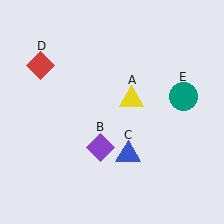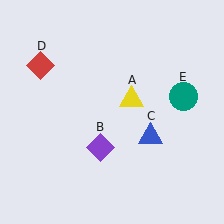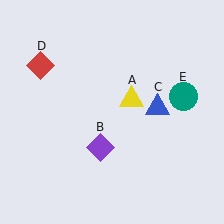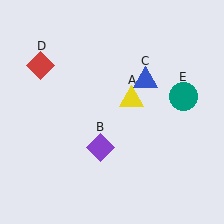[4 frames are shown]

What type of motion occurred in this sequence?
The blue triangle (object C) rotated counterclockwise around the center of the scene.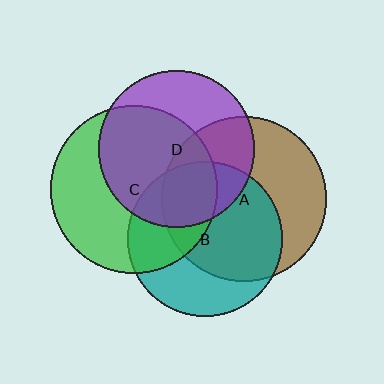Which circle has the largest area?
Circle C (green).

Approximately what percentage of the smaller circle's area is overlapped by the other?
Approximately 25%.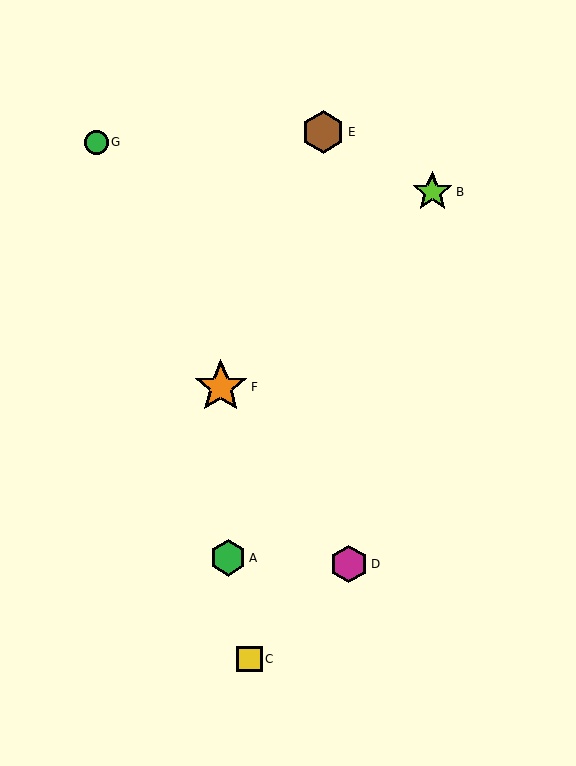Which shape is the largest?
The orange star (labeled F) is the largest.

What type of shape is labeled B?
Shape B is a lime star.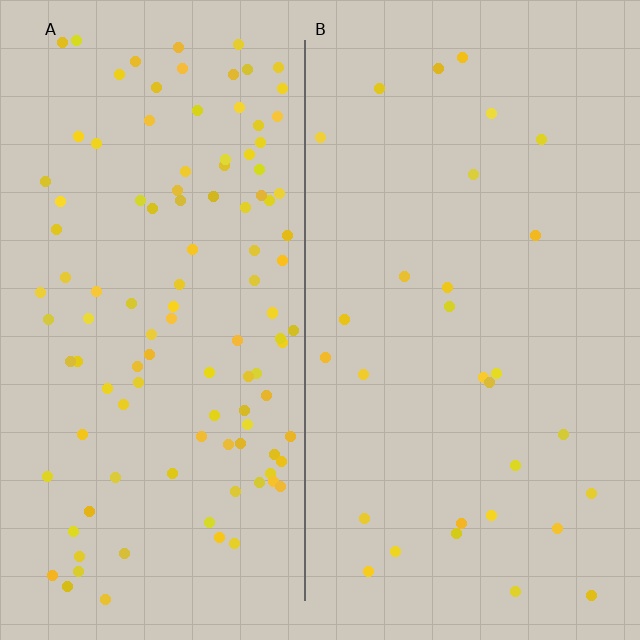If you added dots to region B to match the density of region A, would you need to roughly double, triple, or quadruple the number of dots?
Approximately quadruple.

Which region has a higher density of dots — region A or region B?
A (the left).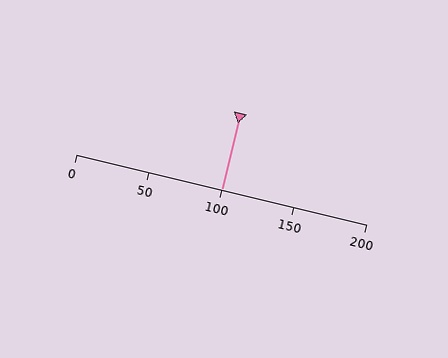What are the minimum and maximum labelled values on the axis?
The axis runs from 0 to 200.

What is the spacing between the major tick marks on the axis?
The major ticks are spaced 50 apart.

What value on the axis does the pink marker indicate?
The marker indicates approximately 100.